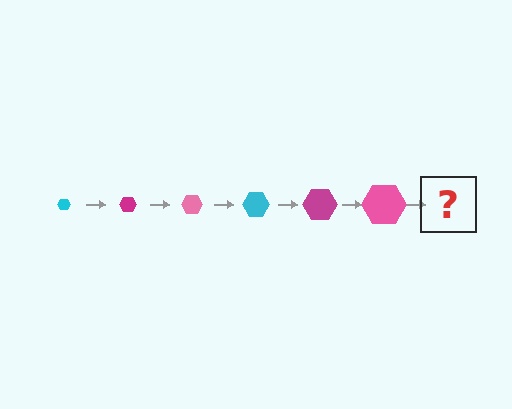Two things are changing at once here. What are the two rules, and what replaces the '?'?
The two rules are that the hexagon grows larger each step and the color cycles through cyan, magenta, and pink. The '?' should be a cyan hexagon, larger than the previous one.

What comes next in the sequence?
The next element should be a cyan hexagon, larger than the previous one.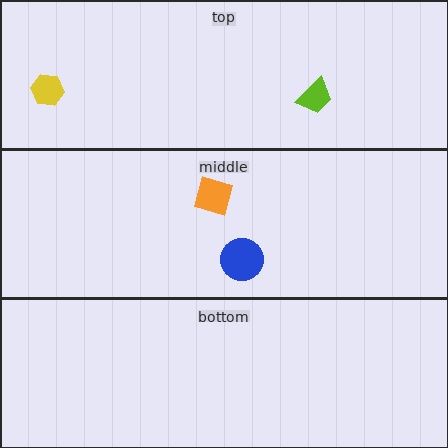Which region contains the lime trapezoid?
The top region.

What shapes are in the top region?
The lime trapezoid, the yellow hexagon.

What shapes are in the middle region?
The orange square, the blue circle.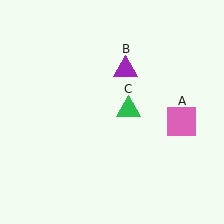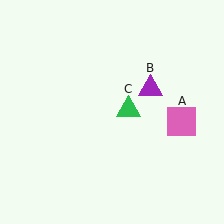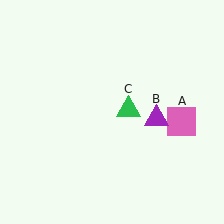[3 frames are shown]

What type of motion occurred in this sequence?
The purple triangle (object B) rotated clockwise around the center of the scene.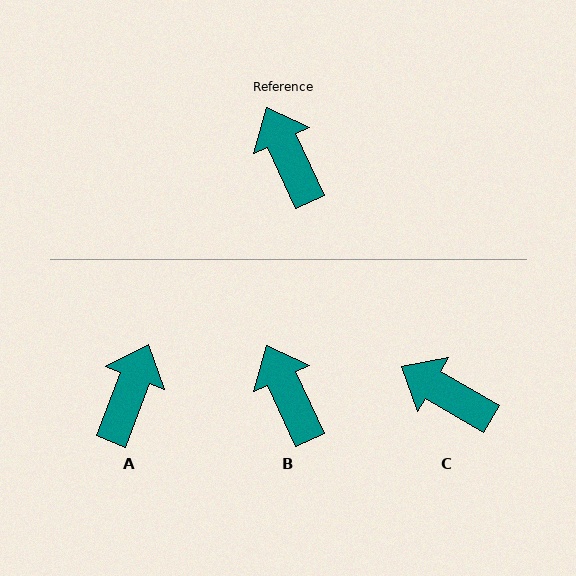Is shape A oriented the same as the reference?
No, it is off by about 46 degrees.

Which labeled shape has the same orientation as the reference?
B.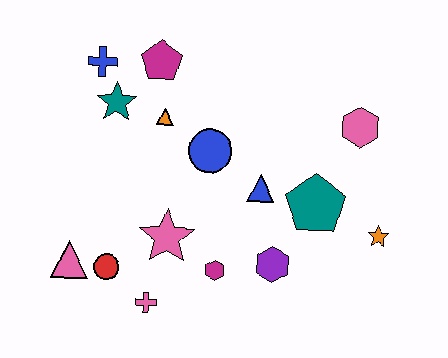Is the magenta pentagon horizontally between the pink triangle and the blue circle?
Yes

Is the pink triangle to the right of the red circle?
No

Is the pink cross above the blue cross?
No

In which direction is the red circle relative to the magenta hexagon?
The red circle is to the left of the magenta hexagon.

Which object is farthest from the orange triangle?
The orange star is farthest from the orange triangle.